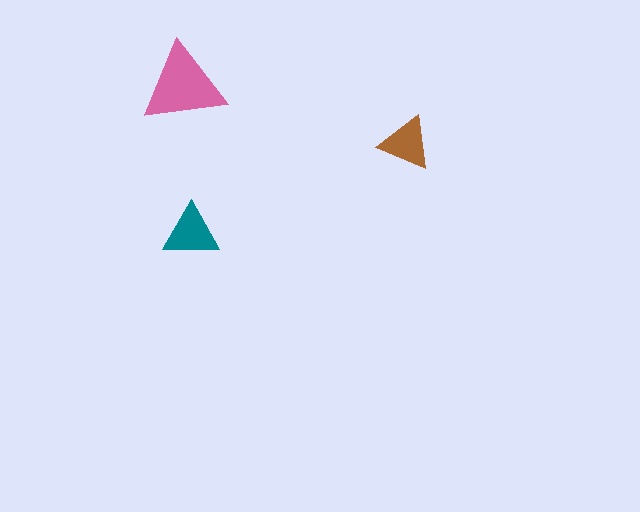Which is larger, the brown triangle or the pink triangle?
The pink one.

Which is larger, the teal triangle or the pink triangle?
The pink one.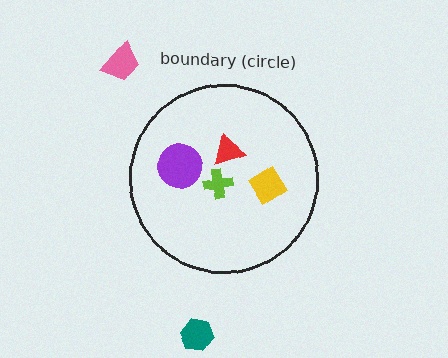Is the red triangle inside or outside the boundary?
Inside.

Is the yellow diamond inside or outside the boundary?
Inside.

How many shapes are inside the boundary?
4 inside, 2 outside.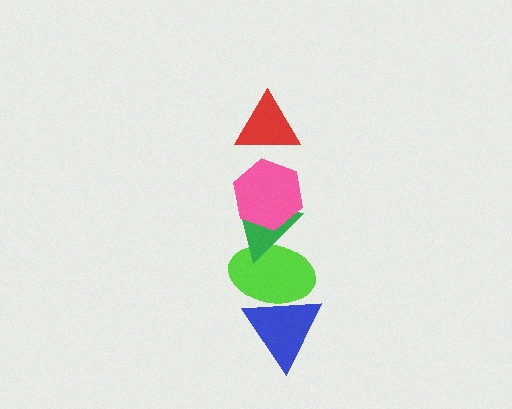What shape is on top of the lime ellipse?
The green triangle is on top of the lime ellipse.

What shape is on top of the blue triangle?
The lime ellipse is on top of the blue triangle.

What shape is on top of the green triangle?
The pink hexagon is on top of the green triangle.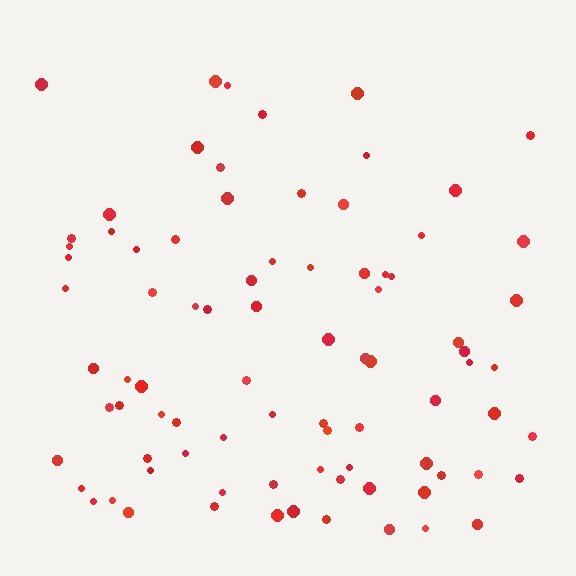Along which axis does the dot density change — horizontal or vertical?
Vertical.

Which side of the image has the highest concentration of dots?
The bottom.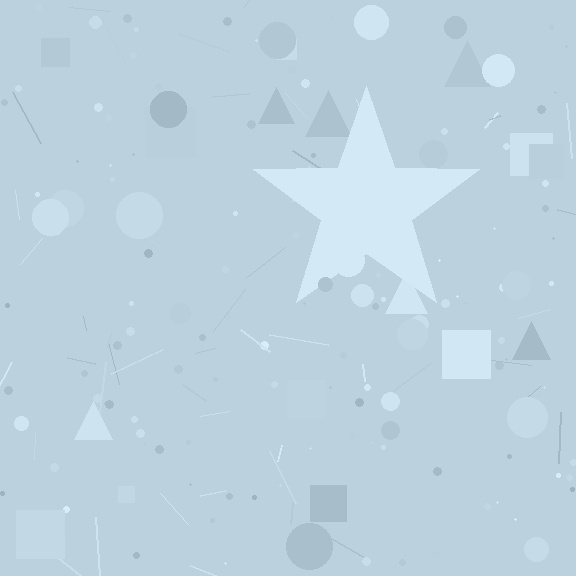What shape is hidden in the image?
A star is hidden in the image.